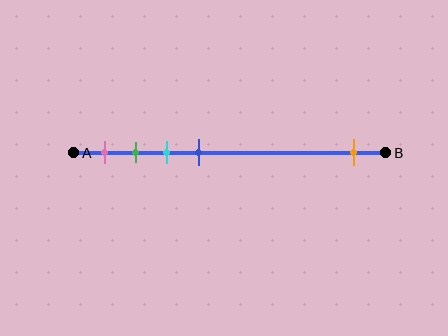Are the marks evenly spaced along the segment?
No, the marks are not evenly spaced.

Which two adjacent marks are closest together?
The green and cyan marks are the closest adjacent pair.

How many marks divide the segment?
There are 5 marks dividing the segment.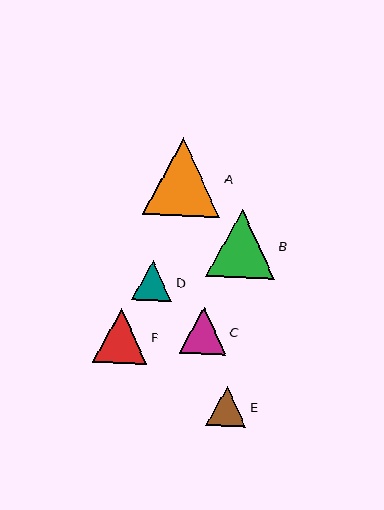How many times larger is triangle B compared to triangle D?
Triangle B is approximately 1.7 times the size of triangle D.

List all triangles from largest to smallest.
From largest to smallest: A, B, F, C, E, D.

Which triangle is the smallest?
Triangle D is the smallest with a size of approximately 40 pixels.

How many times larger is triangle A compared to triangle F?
Triangle A is approximately 1.4 times the size of triangle F.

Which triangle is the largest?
Triangle A is the largest with a size of approximately 78 pixels.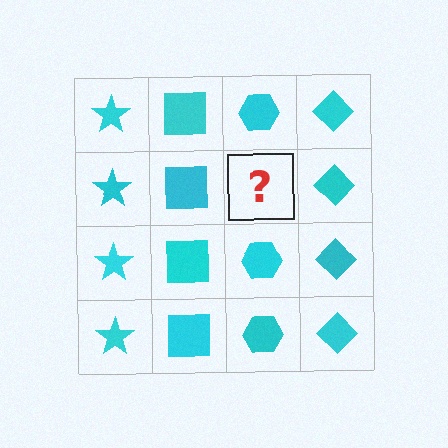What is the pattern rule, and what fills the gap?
The rule is that each column has a consistent shape. The gap should be filled with a cyan hexagon.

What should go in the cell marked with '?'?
The missing cell should contain a cyan hexagon.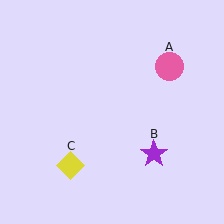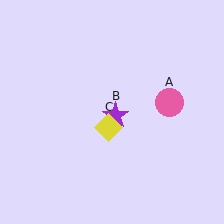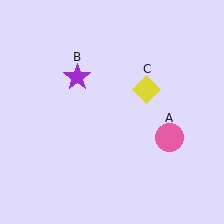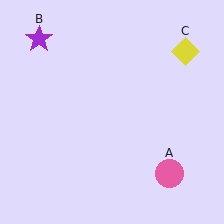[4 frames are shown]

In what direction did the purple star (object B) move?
The purple star (object B) moved up and to the left.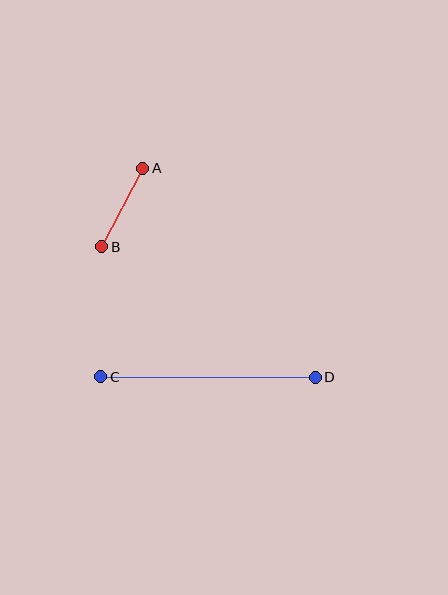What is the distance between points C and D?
The distance is approximately 214 pixels.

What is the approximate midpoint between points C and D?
The midpoint is at approximately (208, 377) pixels.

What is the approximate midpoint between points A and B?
The midpoint is at approximately (122, 207) pixels.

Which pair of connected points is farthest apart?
Points C and D are farthest apart.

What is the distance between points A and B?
The distance is approximately 89 pixels.